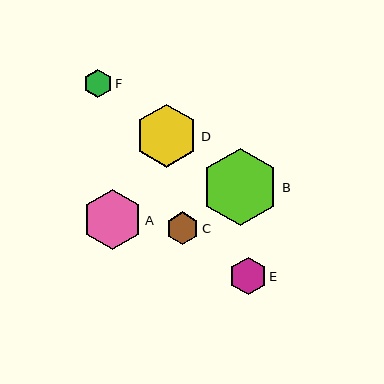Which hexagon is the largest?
Hexagon B is the largest with a size of approximately 77 pixels.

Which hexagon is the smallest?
Hexagon F is the smallest with a size of approximately 29 pixels.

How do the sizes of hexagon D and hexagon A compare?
Hexagon D and hexagon A are approximately the same size.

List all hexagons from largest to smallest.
From largest to smallest: B, D, A, E, C, F.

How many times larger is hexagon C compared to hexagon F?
Hexagon C is approximately 1.1 times the size of hexagon F.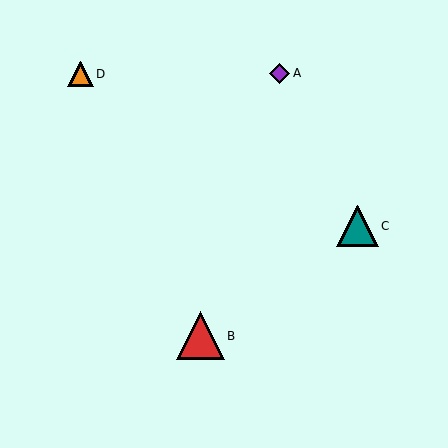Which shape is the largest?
The red triangle (labeled B) is the largest.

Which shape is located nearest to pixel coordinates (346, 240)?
The teal triangle (labeled C) at (358, 226) is nearest to that location.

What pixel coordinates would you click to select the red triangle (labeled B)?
Click at (201, 336) to select the red triangle B.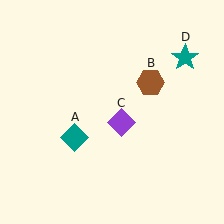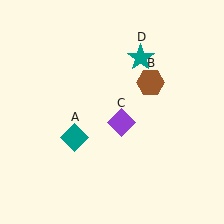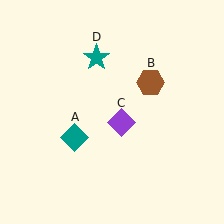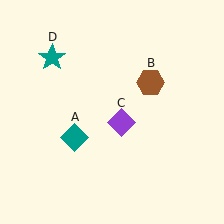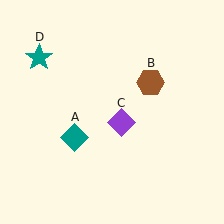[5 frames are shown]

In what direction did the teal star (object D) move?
The teal star (object D) moved left.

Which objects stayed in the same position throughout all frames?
Teal diamond (object A) and brown hexagon (object B) and purple diamond (object C) remained stationary.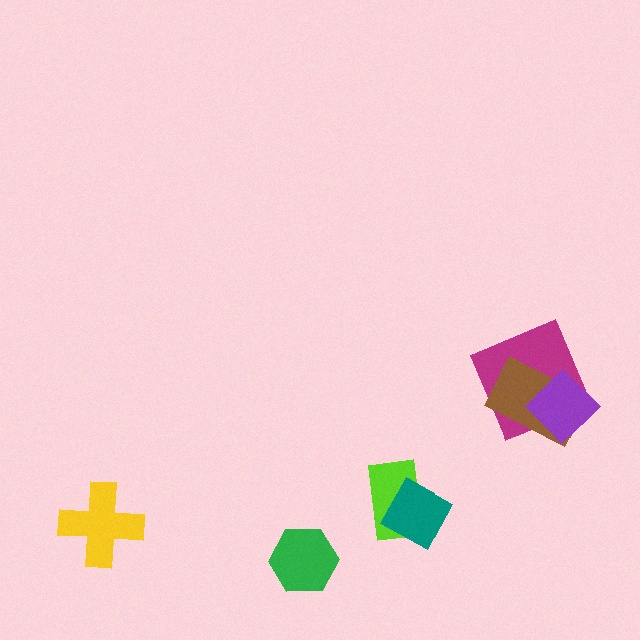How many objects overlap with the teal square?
1 object overlaps with the teal square.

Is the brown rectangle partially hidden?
Yes, it is partially covered by another shape.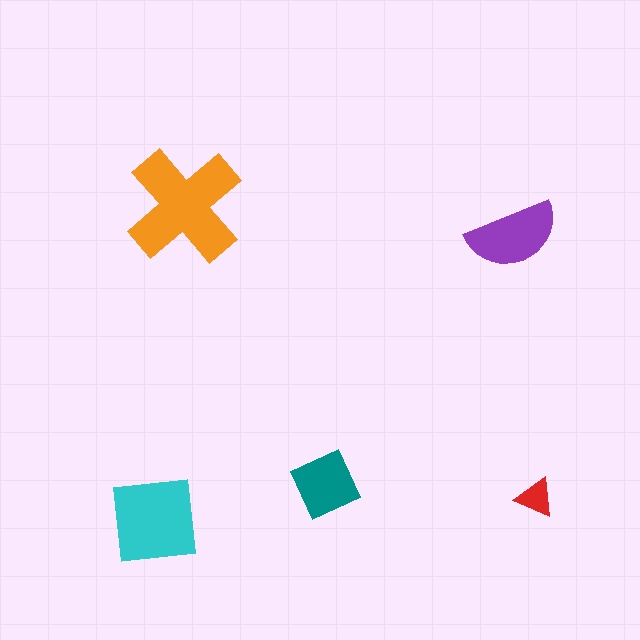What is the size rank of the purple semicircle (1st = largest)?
3rd.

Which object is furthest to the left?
The cyan square is leftmost.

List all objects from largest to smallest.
The orange cross, the cyan square, the purple semicircle, the teal diamond, the red triangle.